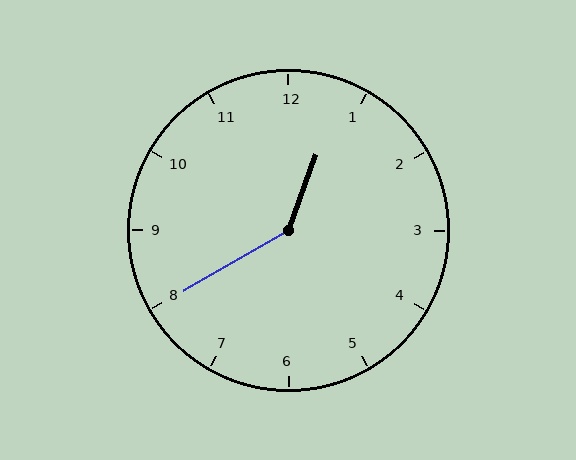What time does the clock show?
12:40.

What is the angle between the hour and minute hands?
Approximately 140 degrees.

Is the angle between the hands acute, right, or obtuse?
It is obtuse.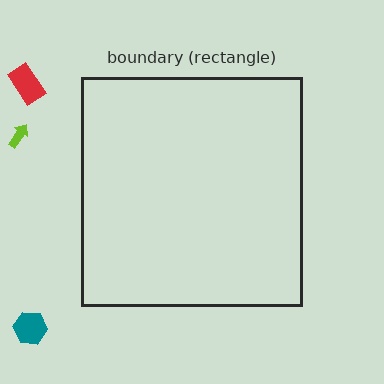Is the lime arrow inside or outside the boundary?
Outside.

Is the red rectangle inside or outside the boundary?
Outside.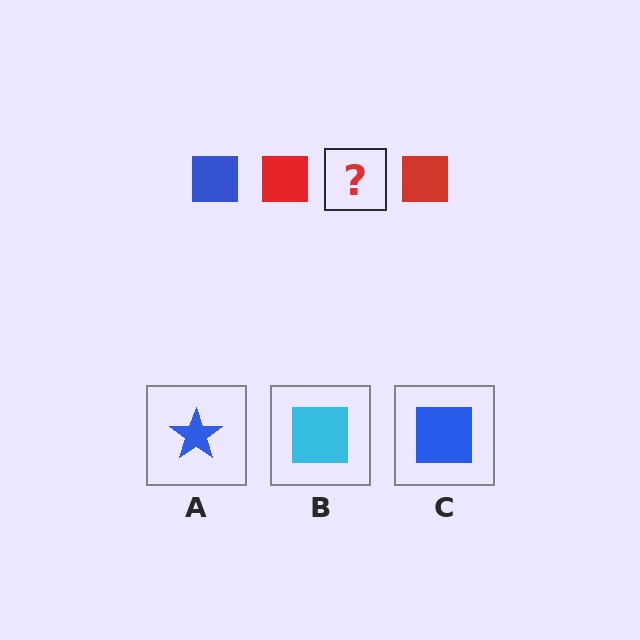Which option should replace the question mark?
Option C.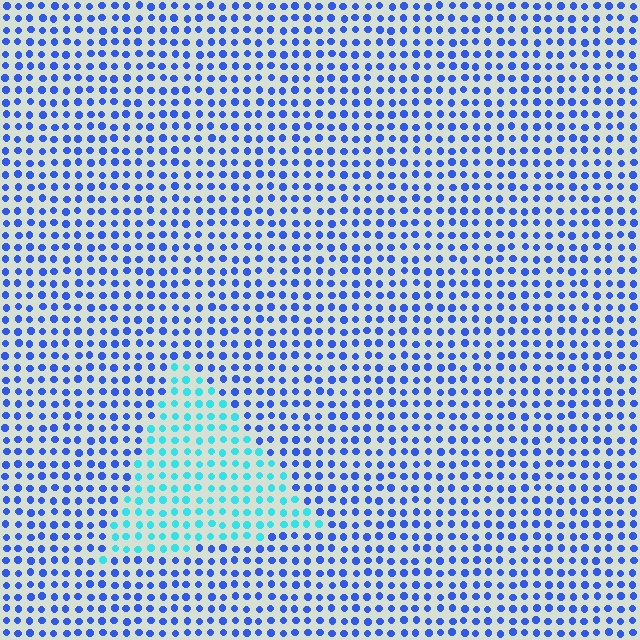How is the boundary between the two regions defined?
The boundary is defined purely by a slight shift in hue (about 46 degrees). Spacing, size, and orientation are identical on both sides.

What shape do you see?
I see a triangle.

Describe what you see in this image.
The image is filled with small blue elements in a uniform arrangement. A triangle-shaped region is visible where the elements are tinted to a slightly different hue, forming a subtle color boundary.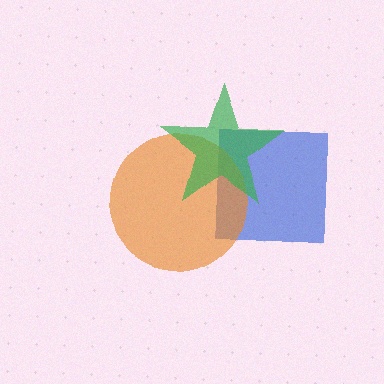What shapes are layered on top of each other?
The layered shapes are: a blue square, an orange circle, a green star.